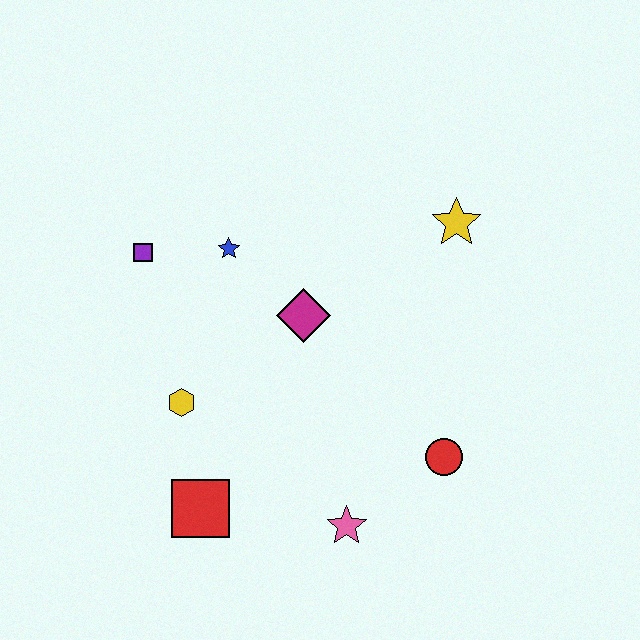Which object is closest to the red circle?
The pink star is closest to the red circle.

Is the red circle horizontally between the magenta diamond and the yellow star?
Yes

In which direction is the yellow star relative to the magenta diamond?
The yellow star is to the right of the magenta diamond.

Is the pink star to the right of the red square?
Yes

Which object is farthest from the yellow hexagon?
The yellow star is farthest from the yellow hexagon.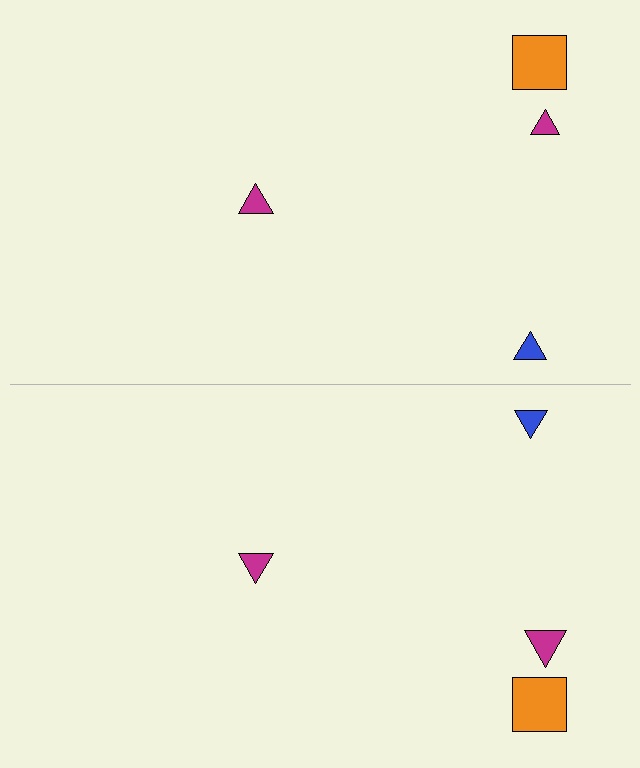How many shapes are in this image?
There are 8 shapes in this image.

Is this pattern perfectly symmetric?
No, the pattern is not perfectly symmetric. The magenta triangle on the bottom side has a different size than its mirror counterpart.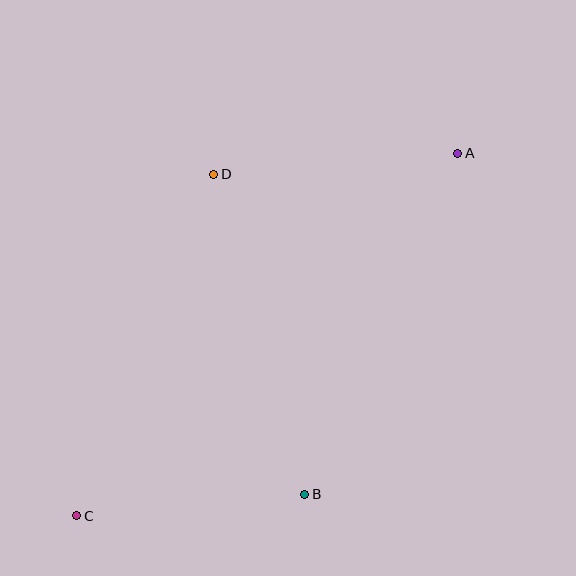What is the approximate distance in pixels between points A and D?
The distance between A and D is approximately 245 pixels.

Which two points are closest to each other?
Points B and C are closest to each other.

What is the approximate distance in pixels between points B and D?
The distance between B and D is approximately 333 pixels.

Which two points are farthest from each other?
Points A and C are farthest from each other.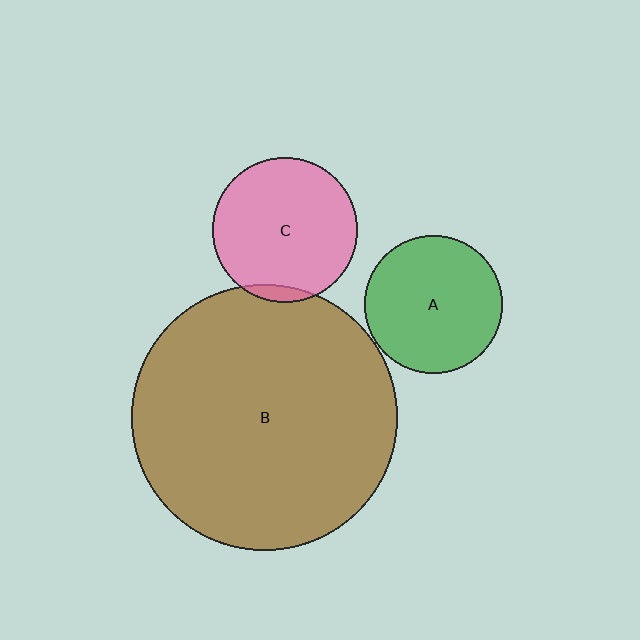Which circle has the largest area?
Circle B (brown).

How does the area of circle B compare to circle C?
Approximately 3.4 times.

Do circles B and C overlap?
Yes.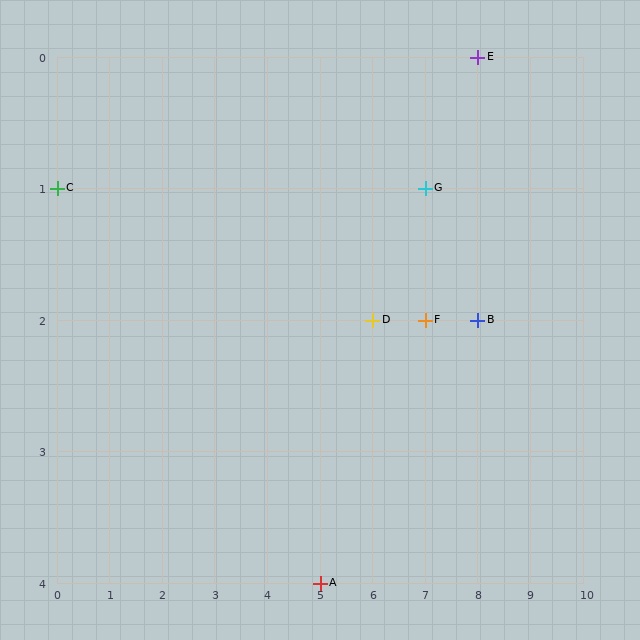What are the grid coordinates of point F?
Point F is at grid coordinates (7, 2).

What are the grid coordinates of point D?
Point D is at grid coordinates (6, 2).